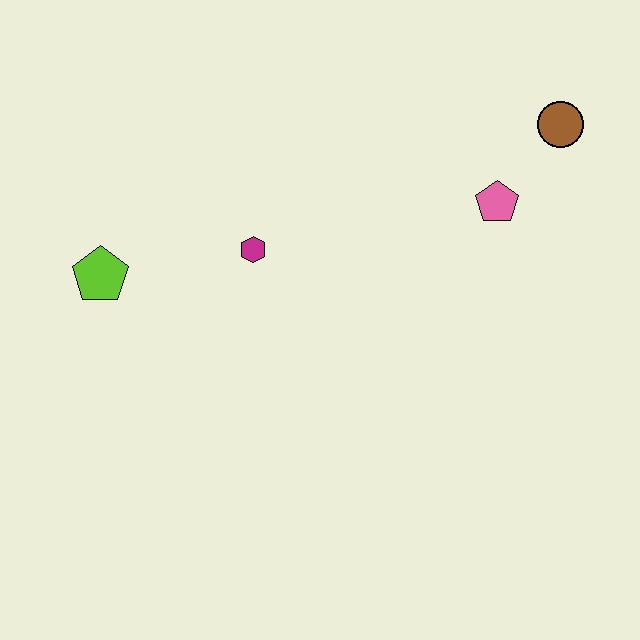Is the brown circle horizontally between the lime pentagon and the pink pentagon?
No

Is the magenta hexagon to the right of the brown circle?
No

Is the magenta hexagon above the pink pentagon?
No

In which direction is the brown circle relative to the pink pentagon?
The brown circle is above the pink pentagon.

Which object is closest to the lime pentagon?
The magenta hexagon is closest to the lime pentagon.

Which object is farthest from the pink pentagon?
The lime pentagon is farthest from the pink pentagon.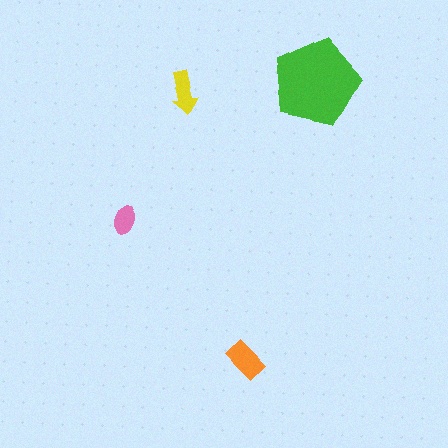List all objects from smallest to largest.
The pink ellipse, the yellow arrow, the orange rectangle, the green pentagon.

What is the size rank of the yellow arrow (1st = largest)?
3rd.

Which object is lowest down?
The orange rectangle is bottommost.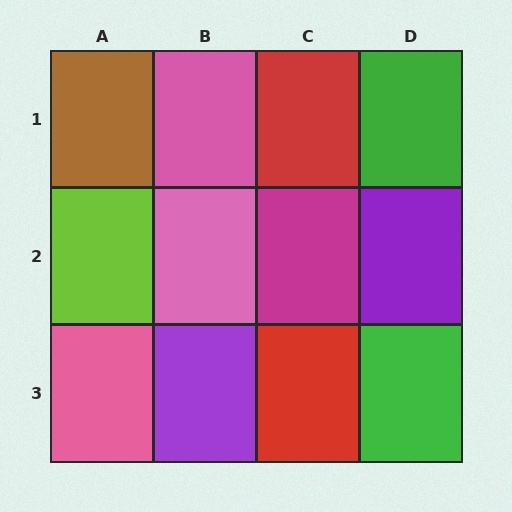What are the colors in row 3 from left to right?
Pink, purple, red, green.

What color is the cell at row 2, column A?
Lime.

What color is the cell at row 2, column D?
Purple.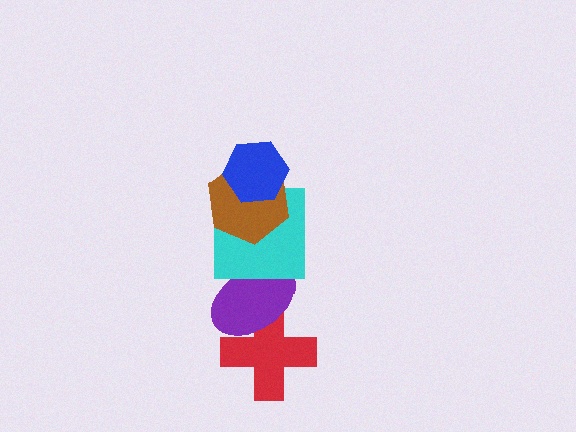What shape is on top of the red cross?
The purple ellipse is on top of the red cross.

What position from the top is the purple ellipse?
The purple ellipse is 4th from the top.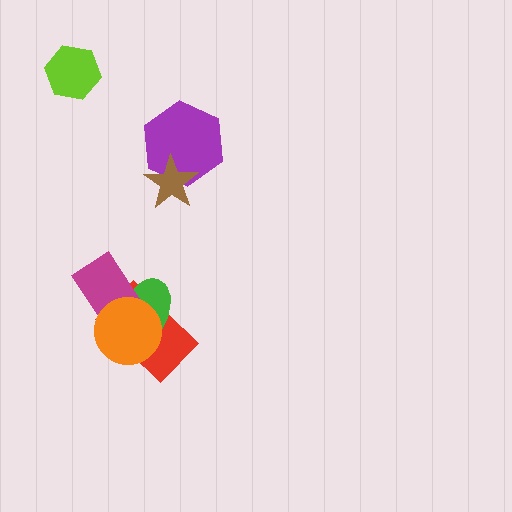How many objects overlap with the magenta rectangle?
3 objects overlap with the magenta rectangle.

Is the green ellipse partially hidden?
Yes, it is partially covered by another shape.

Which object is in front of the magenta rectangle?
The orange circle is in front of the magenta rectangle.